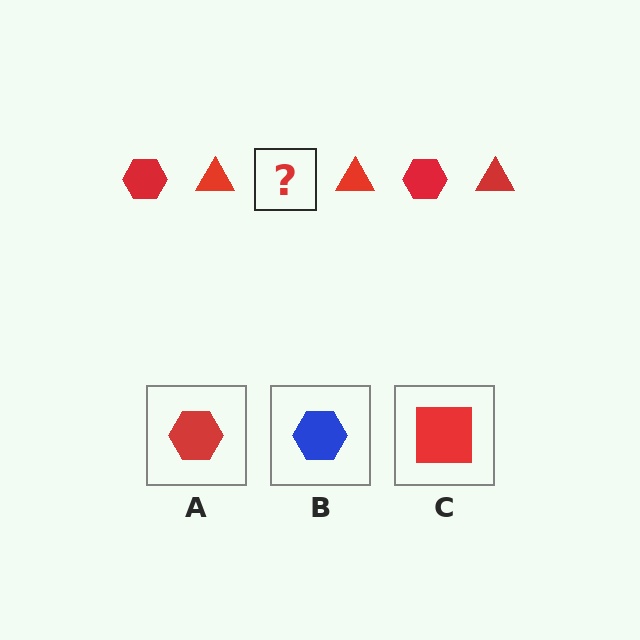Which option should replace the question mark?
Option A.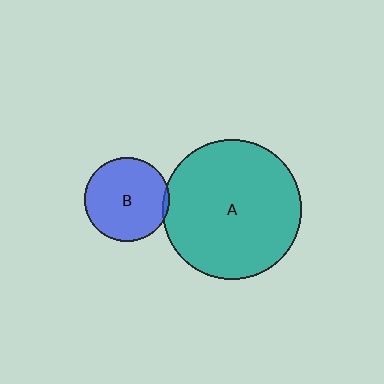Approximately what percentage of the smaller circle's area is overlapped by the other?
Approximately 5%.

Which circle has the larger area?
Circle A (teal).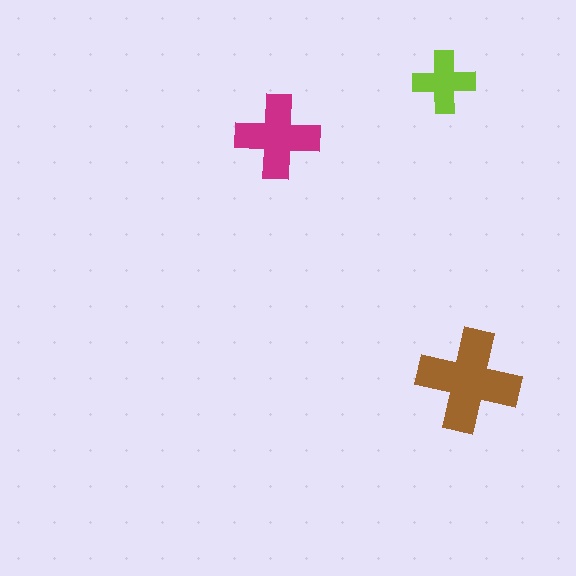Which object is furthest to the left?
The magenta cross is leftmost.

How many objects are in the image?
There are 3 objects in the image.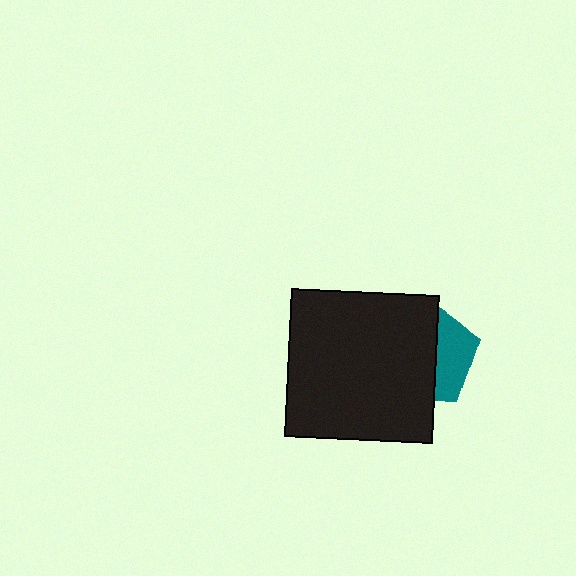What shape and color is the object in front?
The object in front is a black square.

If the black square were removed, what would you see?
You would see the complete teal pentagon.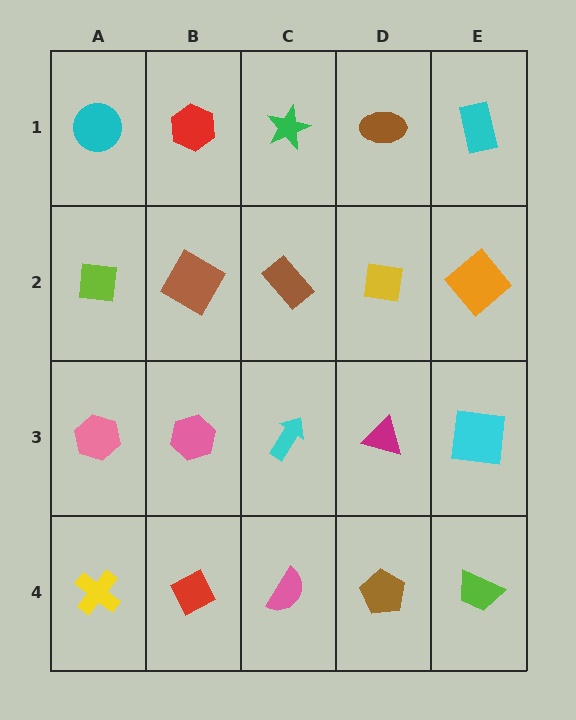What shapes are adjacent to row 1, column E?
An orange diamond (row 2, column E), a brown ellipse (row 1, column D).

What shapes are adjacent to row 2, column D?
A brown ellipse (row 1, column D), a magenta triangle (row 3, column D), a brown rectangle (row 2, column C), an orange diamond (row 2, column E).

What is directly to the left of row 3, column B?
A pink hexagon.